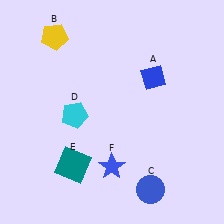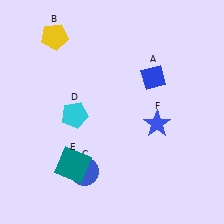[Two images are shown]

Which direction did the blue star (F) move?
The blue star (F) moved right.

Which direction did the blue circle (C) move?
The blue circle (C) moved left.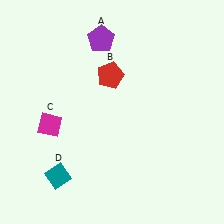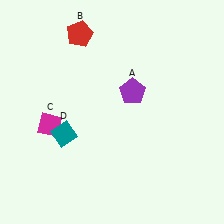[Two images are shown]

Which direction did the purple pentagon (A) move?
The purple pentagon (A) moved down.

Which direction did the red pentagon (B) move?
The red pentagon (B) moved up.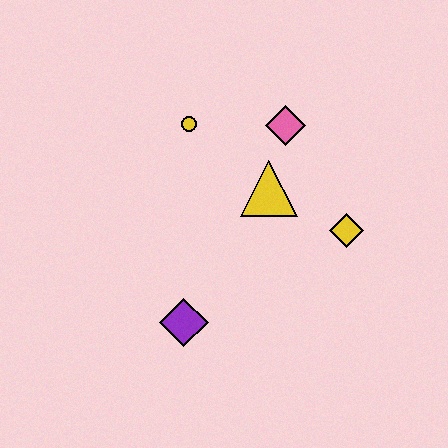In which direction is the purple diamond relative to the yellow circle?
The purple diamond is below the yellow circle.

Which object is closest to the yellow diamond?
The yellow triangle is closest to the yellow diamond.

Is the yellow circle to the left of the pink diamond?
Yes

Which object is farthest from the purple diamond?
The pink diamond is farthest from the purple diamond.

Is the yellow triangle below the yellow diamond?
No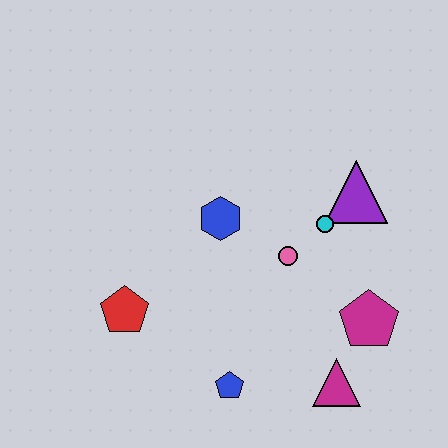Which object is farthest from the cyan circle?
The red pentagon is farthest from the cyan circle.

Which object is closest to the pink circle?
The cyan circle is closest to the pink circle.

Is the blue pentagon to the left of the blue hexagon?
No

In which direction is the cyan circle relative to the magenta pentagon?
The cyan circle is above the magenta pentagon.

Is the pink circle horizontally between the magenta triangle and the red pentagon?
Yes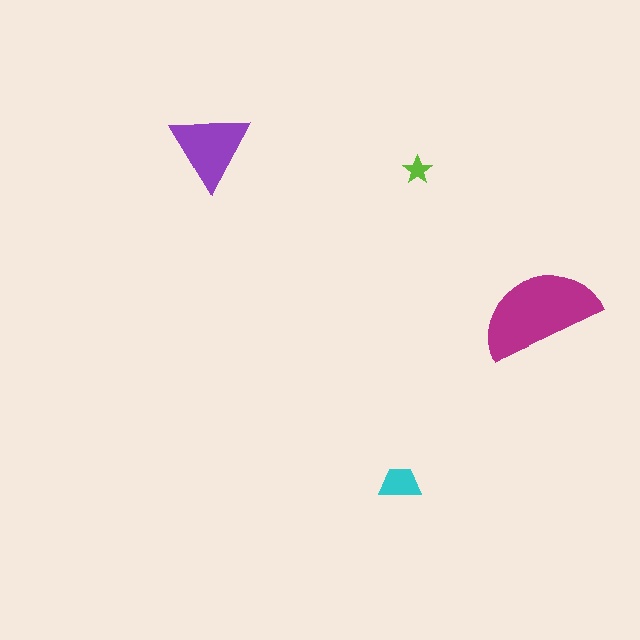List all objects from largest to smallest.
The magenta semicircle, the purple triangle, the cyan trapezoid, the lime star.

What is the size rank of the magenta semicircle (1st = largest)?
1st.